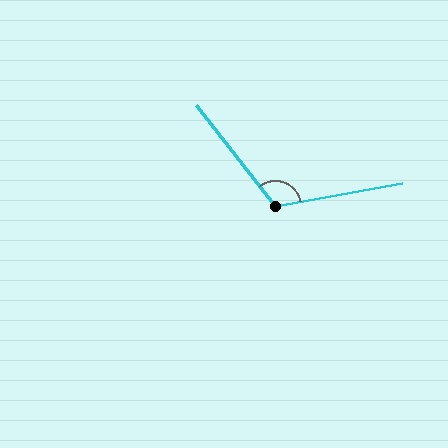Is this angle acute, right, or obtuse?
It is obtuse.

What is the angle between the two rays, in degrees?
Approximately 118 degrees.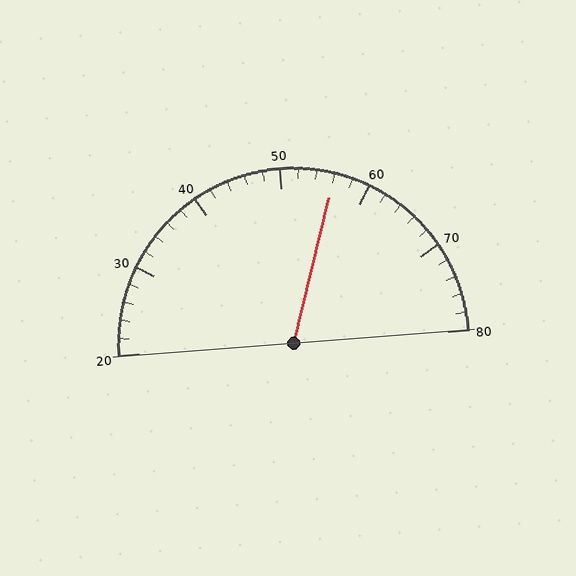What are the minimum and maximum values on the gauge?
The gauge ranges from 20 to 80.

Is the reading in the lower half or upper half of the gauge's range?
The reading is in the upper half of the range (20 to 80).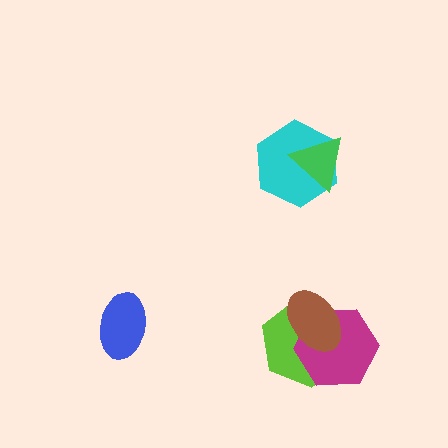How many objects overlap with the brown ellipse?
2 objects overlap with the brown ellipse.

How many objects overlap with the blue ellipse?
0 objects overlap with the blue ellipse.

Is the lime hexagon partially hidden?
Yes, it is partially covered by another shape.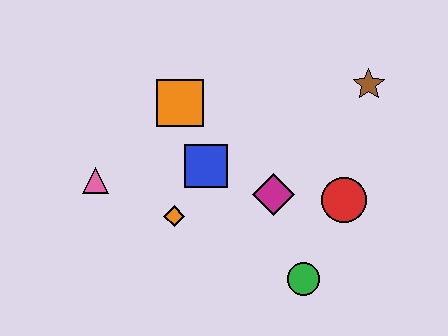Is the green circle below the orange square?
Yes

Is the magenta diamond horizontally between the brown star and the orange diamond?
Yes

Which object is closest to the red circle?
The magenta diamond is closest to the red circle.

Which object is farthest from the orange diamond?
The brown star is farthest from the orange diamond.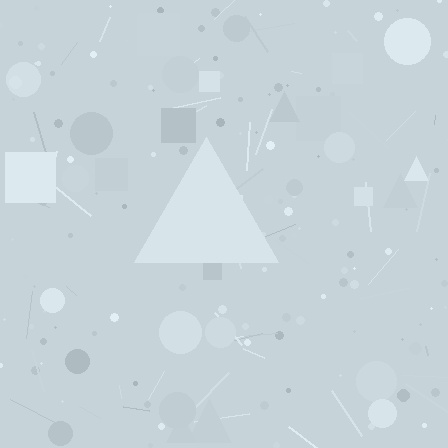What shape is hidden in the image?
A triangle is hidden in the image.